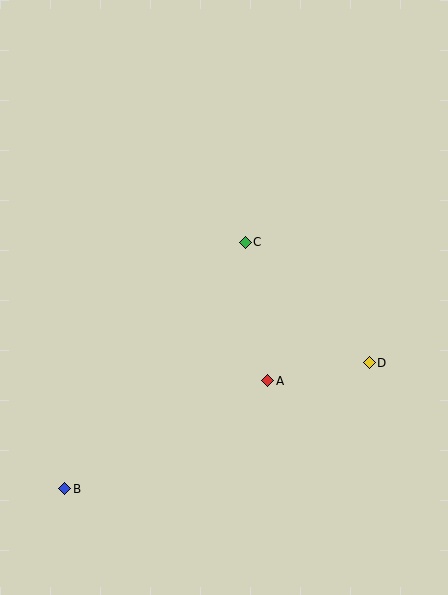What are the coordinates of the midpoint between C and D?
The midpoint between C and D is at (307, 302).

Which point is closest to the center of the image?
Point C at (245, 242) is closest to the center.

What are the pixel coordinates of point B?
Point B is at (65, 489).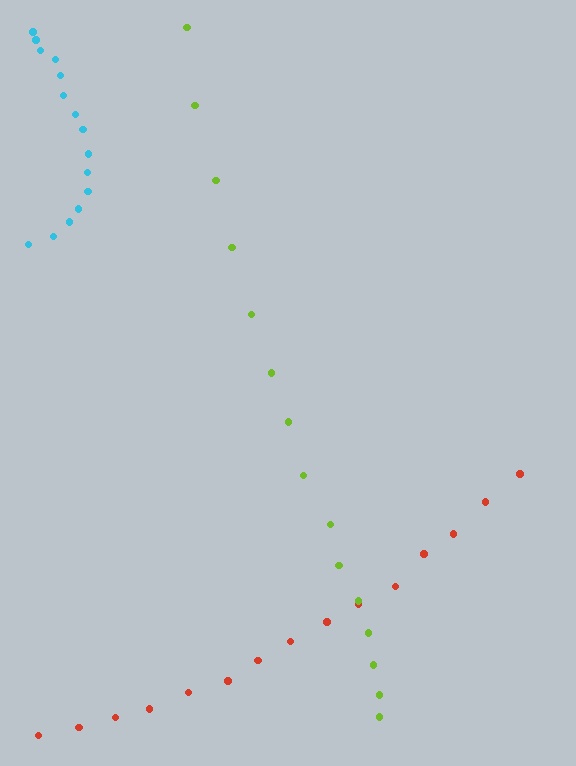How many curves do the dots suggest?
There are 3 distinct paths.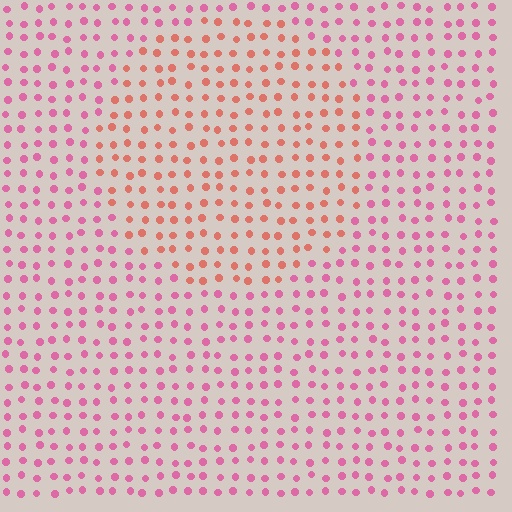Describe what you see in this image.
The image is filled with small pink elements in a uniform arrangement. A circle-shaped region is visible where the elements are tinted to a slightly different hue, forming a subtle color boundary.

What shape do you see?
I see a circle.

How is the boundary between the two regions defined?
The boundary is defined purely by a slight shift in hue (about 37 degrees). Spacing, size, and orientation are identical on both sides.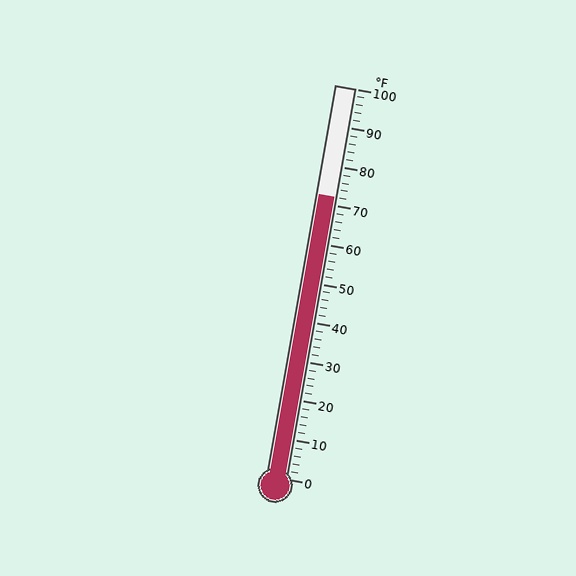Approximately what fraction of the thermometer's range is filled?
The thermometer is filled to approximately 70% of its range.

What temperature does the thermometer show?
The thermometer shows approximately 72°F.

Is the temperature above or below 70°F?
The temperature is above 70°F.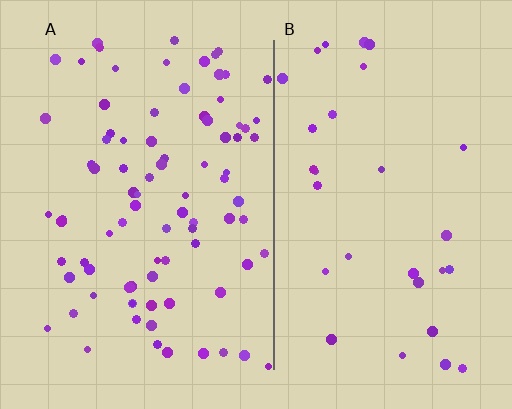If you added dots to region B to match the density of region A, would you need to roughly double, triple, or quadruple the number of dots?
Approximately triple.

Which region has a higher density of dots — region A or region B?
A (the left).